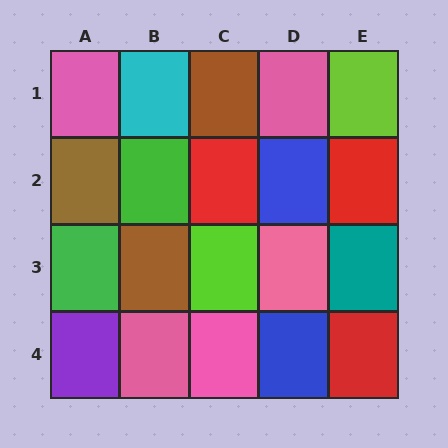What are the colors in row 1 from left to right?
Pink, cyan, brown, pink, lime.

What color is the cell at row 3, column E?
Teal.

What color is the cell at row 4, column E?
Red.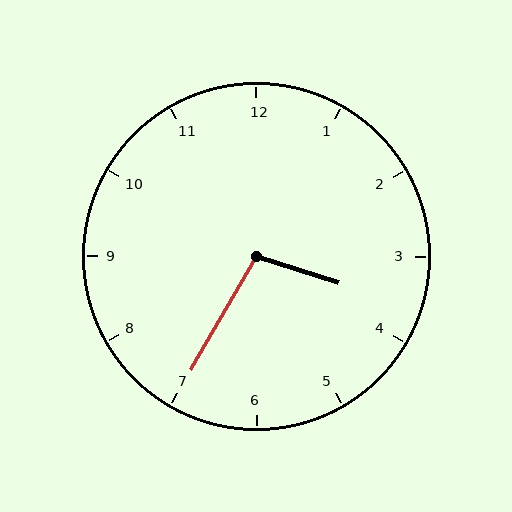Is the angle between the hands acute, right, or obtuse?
It is obtuse.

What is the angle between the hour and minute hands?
Approximately 102 degrees.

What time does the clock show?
3:35.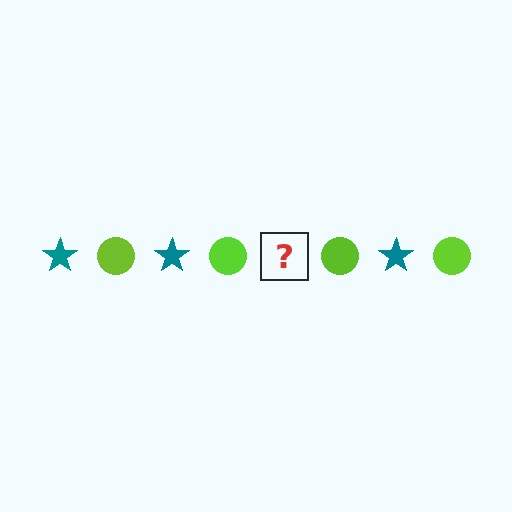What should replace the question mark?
The question mark should be replaced with a teal star.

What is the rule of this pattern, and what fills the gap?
The rule is that the pattern alternates between teal star and lime circle. The gap should be filled with a teal star.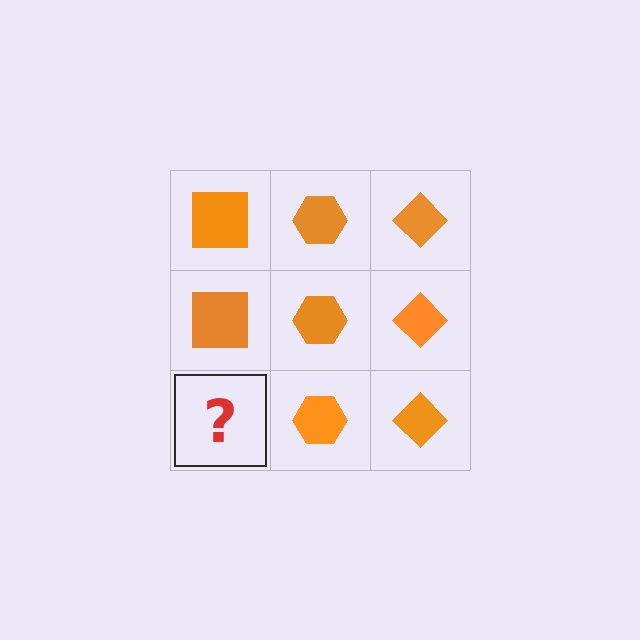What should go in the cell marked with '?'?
The missing cell should contain an orange square.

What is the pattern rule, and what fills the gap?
The rule is that each column has a consistent shape. The gap should be filled with an orange square.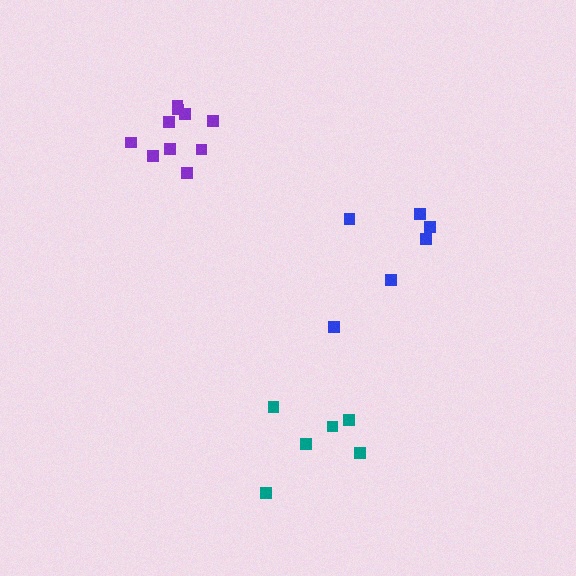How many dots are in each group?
Group 1: 10 dots, Group 2: 6 dots, Group 3: 6 dots (22 total).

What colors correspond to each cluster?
The clusters are colored: purple, blue, teal.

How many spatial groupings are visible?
There are 3 spatial groupings.